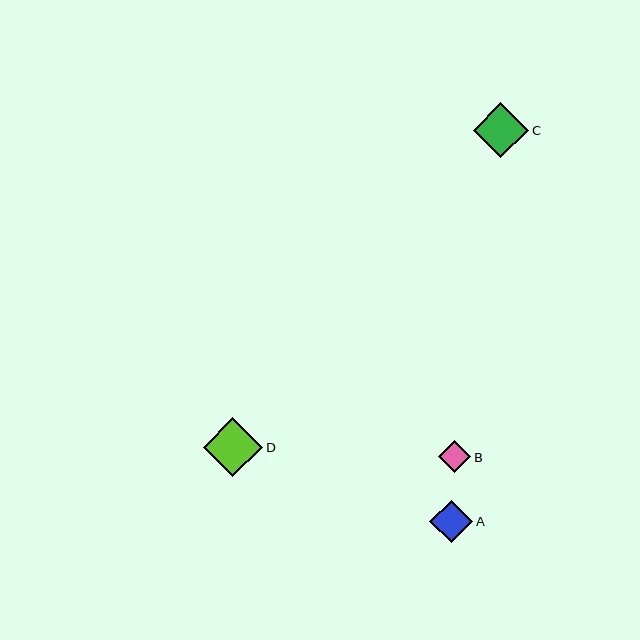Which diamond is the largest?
Diamond D is the largest with a size of approximately 60 pixels.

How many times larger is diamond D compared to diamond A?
Diamond D is approximately 1.4 times the size of diamond A.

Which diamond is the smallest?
Diamond B is the smallest with a size of approximately 32 pixels.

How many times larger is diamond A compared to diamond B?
Diamond A is approximately 1.3 times the size of diamond B.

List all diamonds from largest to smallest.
From largest to smallest: D, C, A, B.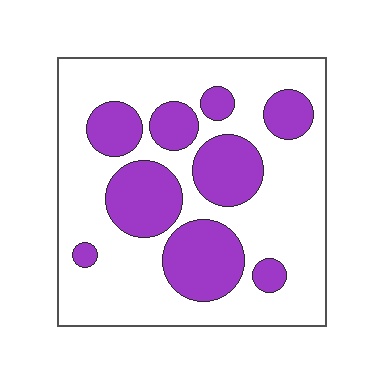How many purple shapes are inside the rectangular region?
9.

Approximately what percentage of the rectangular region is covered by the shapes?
Approximately 30%.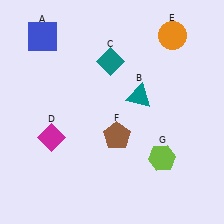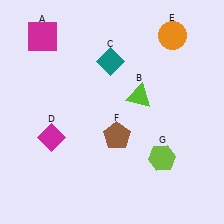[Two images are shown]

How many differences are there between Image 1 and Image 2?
There are 2 differences between the two images.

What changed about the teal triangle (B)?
In Image 1, B is teal. In Image 2, it changed to lime.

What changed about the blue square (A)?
In Image 1, A is blue. In Image 2, it changed to magenta.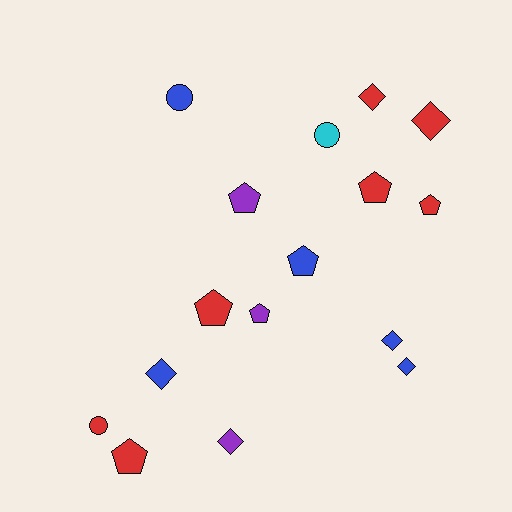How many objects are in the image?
There are 16 objects.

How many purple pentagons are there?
There are 2 purple pentagons.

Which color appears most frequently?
Red, with 7 objects.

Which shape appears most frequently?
Pentagon, with 7 objects.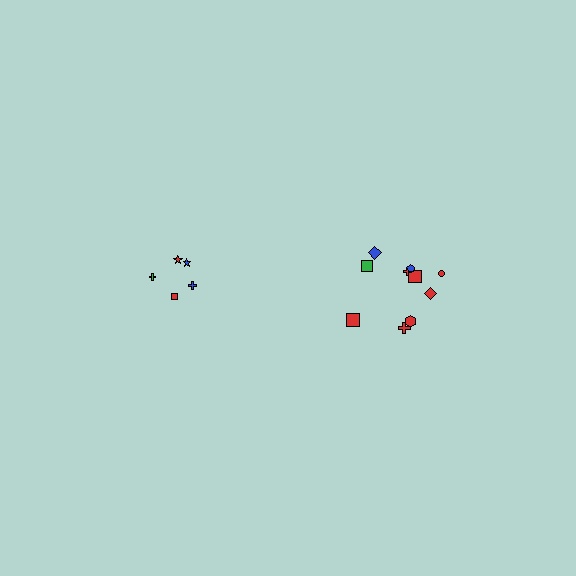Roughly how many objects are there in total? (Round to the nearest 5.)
Roughly 15 objects in total.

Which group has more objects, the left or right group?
The right group.